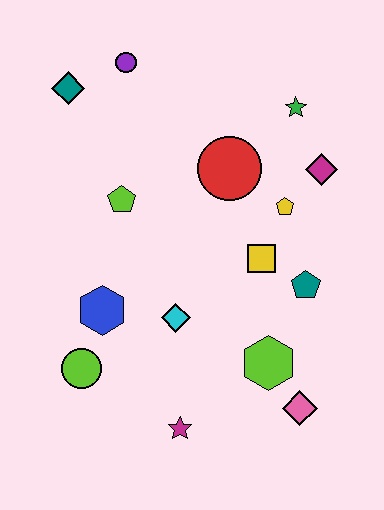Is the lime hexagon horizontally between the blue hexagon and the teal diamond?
No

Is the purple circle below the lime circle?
No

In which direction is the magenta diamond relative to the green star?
The magenta diamond is below the green star.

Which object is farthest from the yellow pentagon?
The lime circle is farthest from the yellow pentagon.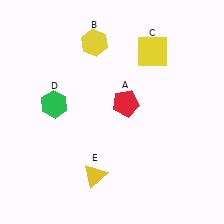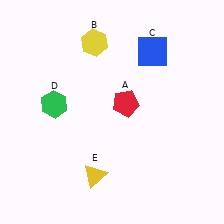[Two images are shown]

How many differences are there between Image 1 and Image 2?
There is 1 difference between the two images.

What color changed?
The square (C) changed from yellow in Image 1 to blue in Image 2.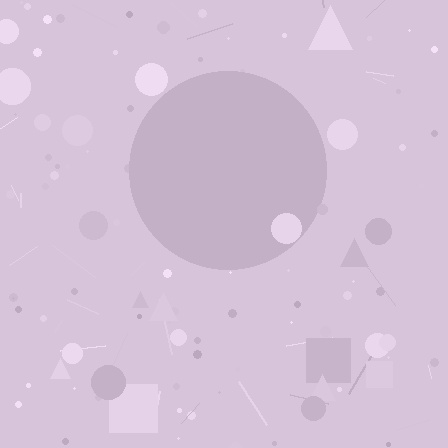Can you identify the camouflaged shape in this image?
The camouflaged shape is a circle.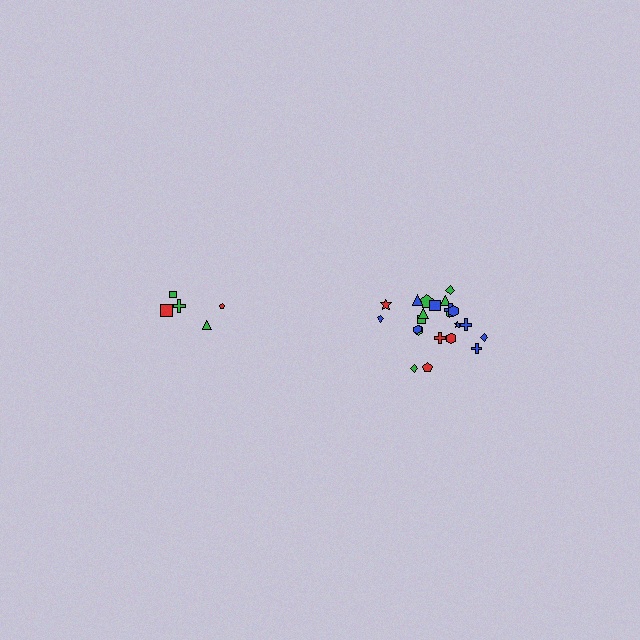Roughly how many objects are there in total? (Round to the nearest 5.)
Roughly 25 objects in total.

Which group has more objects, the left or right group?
The right group.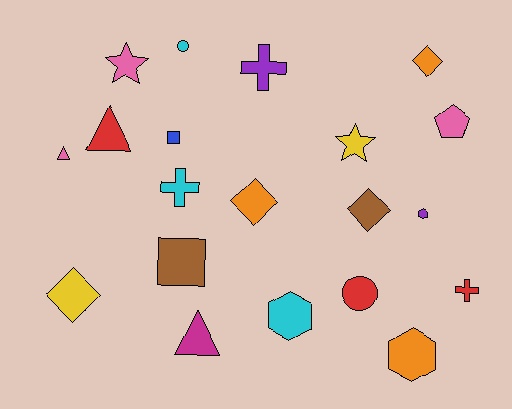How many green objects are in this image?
There are no green objects.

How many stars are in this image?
There are 2 stars.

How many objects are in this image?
There are 20 objects.